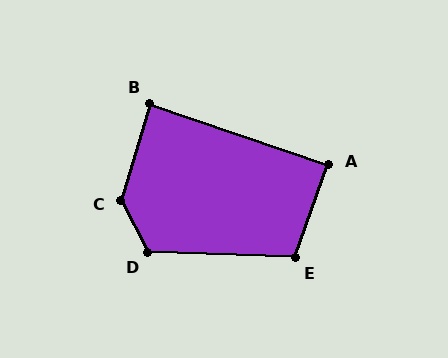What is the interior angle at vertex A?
Approximately 89 degrees (approximately right).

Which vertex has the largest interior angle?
C, at approximately 135 degrees.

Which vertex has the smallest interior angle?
B, at approximately 88 degrees.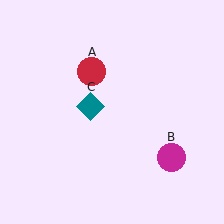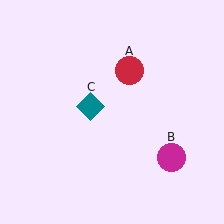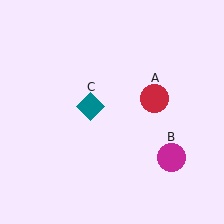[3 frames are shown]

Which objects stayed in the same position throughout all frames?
Magenta circle (object B) and teal diamond (object C) remained stationary.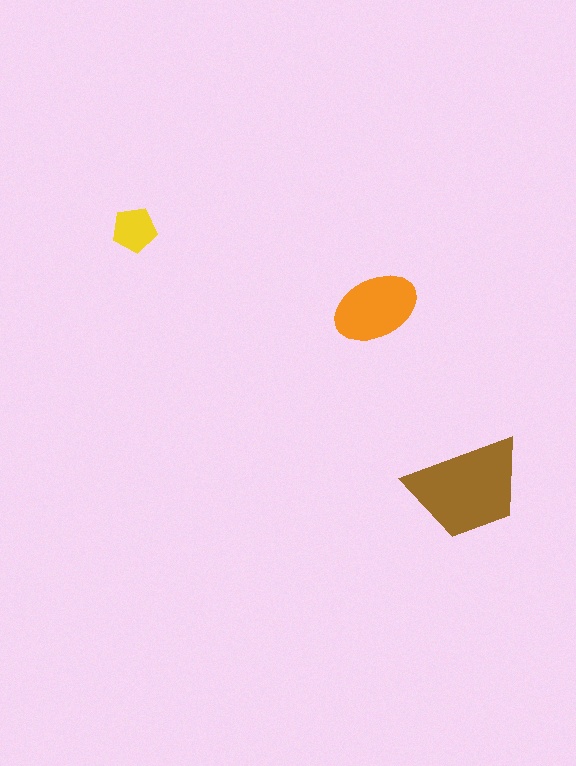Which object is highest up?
The yellow pentagon is topmost.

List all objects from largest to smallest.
The brown trapezoid, the orange ellipse, the yellow pentagon.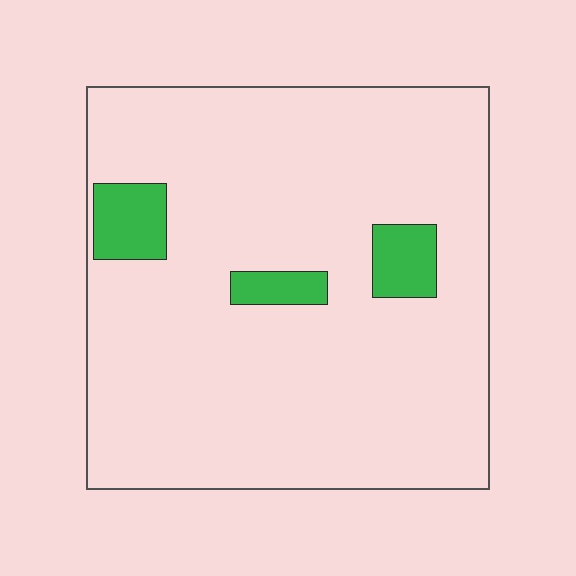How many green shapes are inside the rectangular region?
3.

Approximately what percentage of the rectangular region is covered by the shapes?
Approximately 10%.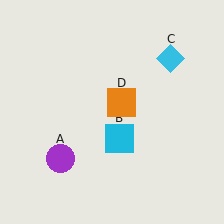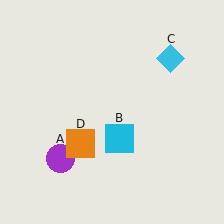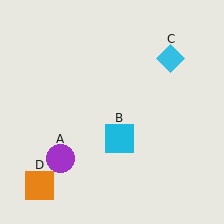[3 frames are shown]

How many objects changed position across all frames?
1 object changed position: orange square (object D).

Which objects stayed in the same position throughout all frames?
Purple circle (object A) and cyan square (object B) and cyan diamond (object C) remained stationary.